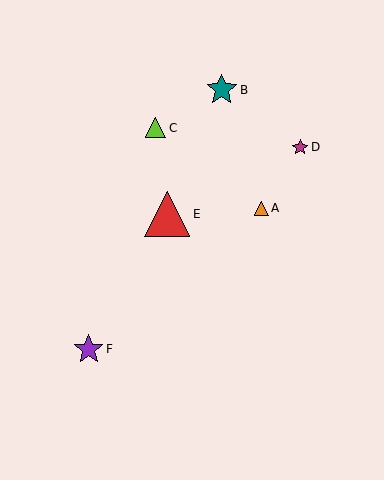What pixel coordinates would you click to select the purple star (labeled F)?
Click at (89, 349) to select the purple star F.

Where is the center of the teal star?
The center of the teal star is at (222, 90).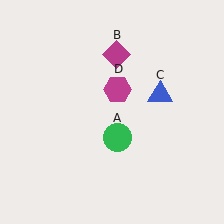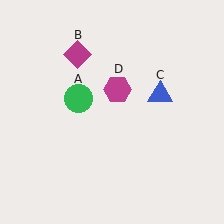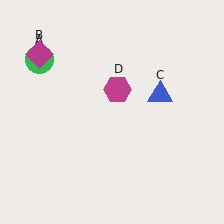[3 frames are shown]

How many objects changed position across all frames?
2 objects changed position: green circle (object A), magenta diamond (object B).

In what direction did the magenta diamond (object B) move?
The magenta diamond (object B) moved left.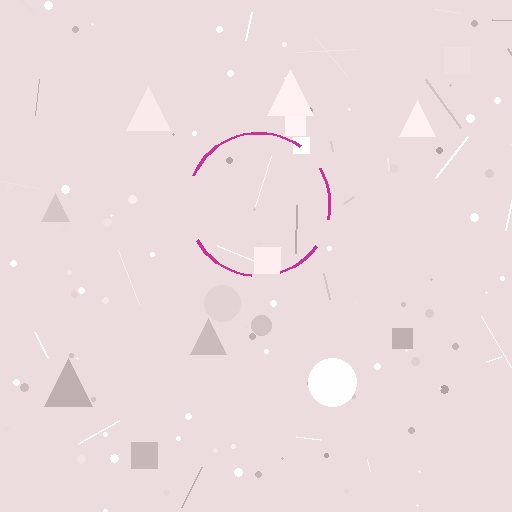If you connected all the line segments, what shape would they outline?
They would outline a circle.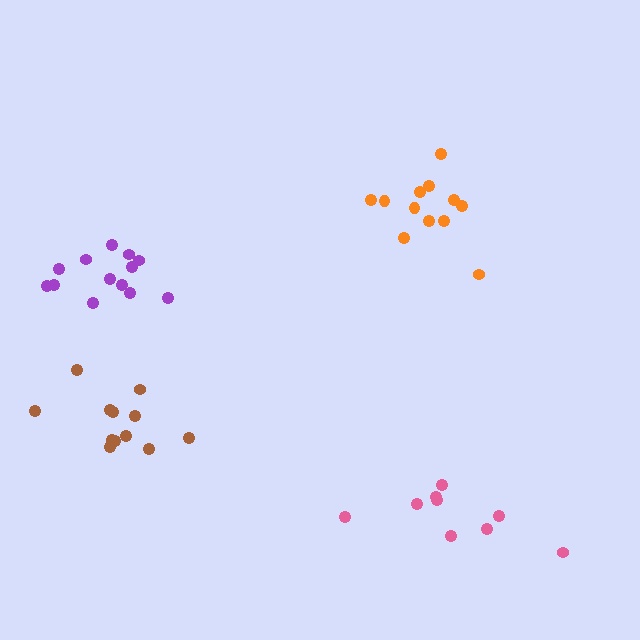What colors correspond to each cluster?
The clusters are colored: purple, brown, pink, orange.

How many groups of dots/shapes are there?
There are 4 groups.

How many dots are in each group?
Group 1: 13 dots, Group 2: 12 dots, Group 3: 9 dots, Group 4: 12 dots (46 total).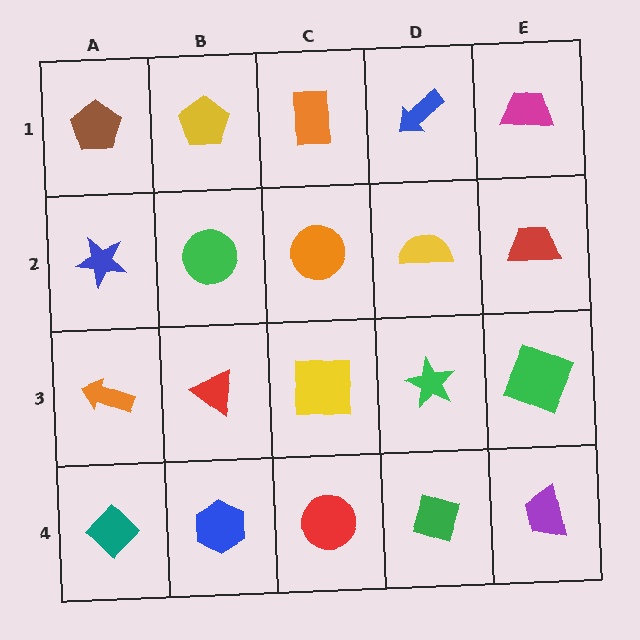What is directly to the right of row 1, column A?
A yellow pentagon.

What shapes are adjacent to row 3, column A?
A blue star (row 2, column A), a teal diamond (row 4, column A), a red triangle (row 3, column B).